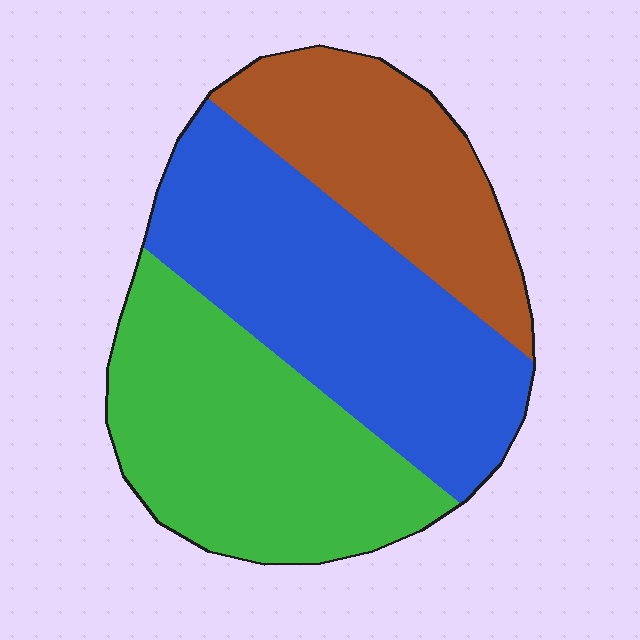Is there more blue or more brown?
Blue.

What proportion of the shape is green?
Green takes up between a quarter and a half of the shape.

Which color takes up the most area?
Blue, at roughly 40%.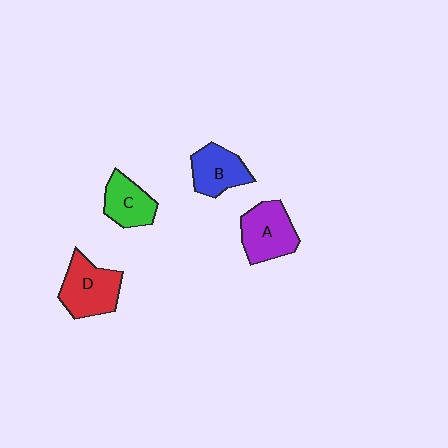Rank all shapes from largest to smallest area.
From largest to smallest: D (red), A (purple), B (blue), C (green).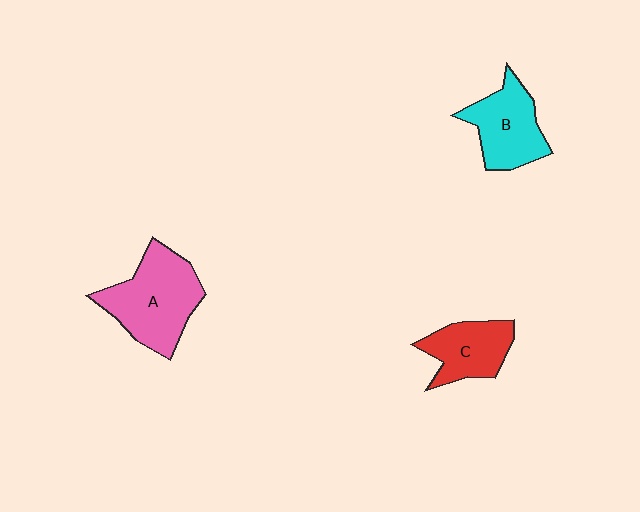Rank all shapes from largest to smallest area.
From largest to smallest: A (pink), B (cyan), C (red).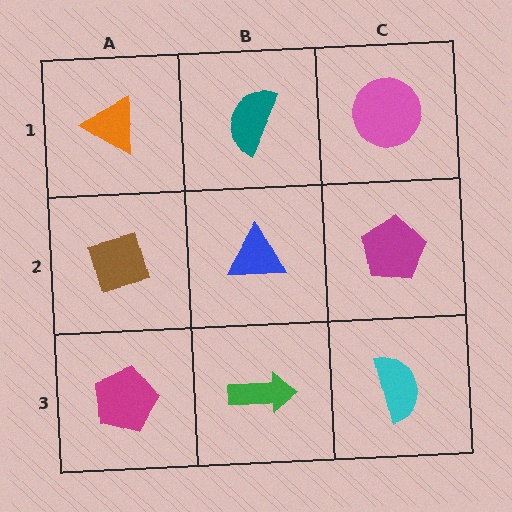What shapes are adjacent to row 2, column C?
A pink circle (row 1, column C), a cyan semicircle (row 3, column C), a blue triangle (row 2, column B).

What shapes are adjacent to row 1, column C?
A magenta pentagon (row 2, column C), a teal semicircle (row 1, column B).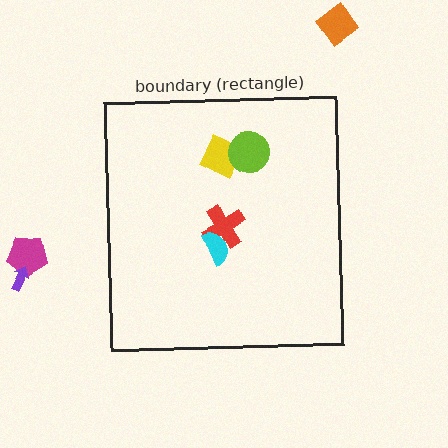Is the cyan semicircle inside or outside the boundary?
Inside.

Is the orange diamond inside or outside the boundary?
Outside.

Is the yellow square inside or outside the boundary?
Inside.